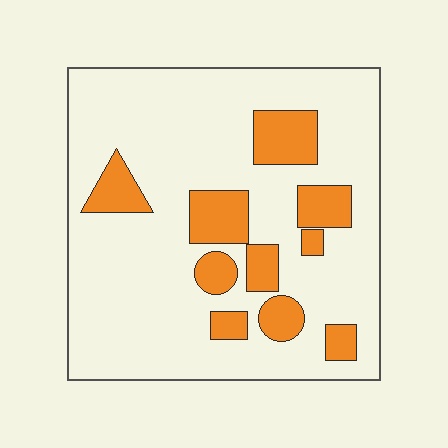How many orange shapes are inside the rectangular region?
10.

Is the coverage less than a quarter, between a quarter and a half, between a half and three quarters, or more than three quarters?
Less than a quarter.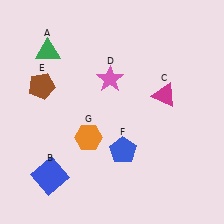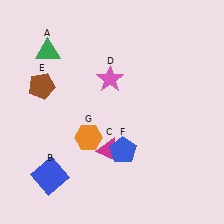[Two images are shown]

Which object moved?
The magenta triangle (C) moved left.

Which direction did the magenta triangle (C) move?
The magenta triangle (C) moved left.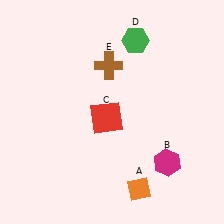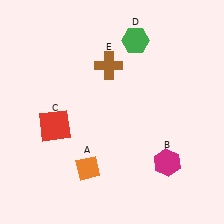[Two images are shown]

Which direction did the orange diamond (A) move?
The orange diamond (A) moved left.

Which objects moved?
The objects that moved are: the orange diamond (A), the red square (C).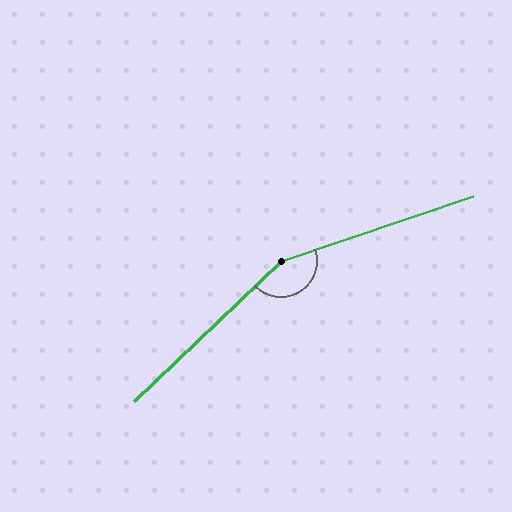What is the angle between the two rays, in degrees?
Approximately 155 degrees.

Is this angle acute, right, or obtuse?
It is obtuse.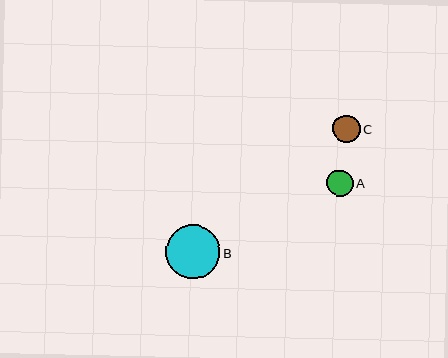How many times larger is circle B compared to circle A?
Circle B is approximately 2.0 times the size of circle A.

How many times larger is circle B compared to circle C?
Circle B is approximately 2.0 times the size of circle C.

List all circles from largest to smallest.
From largest to smallest: B, C, A.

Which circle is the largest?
Circle B is the largest with a size of approximately 54 pixels.